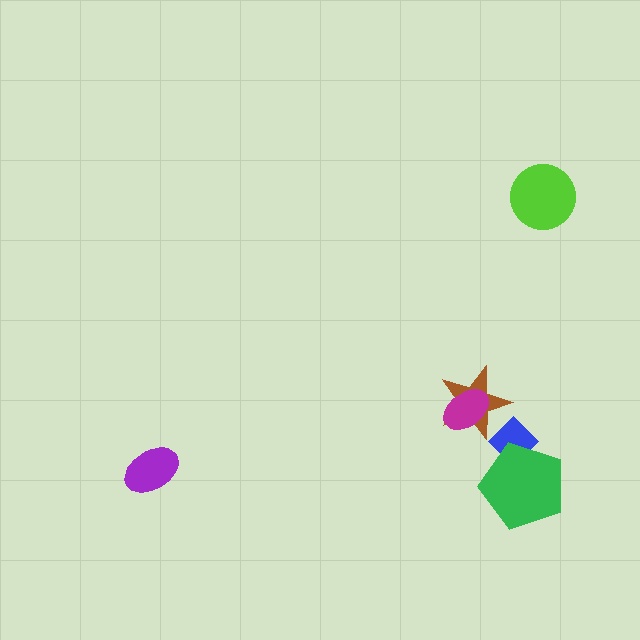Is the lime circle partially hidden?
No, no other shape covers it.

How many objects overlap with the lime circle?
0 objects overlap with the lime circle.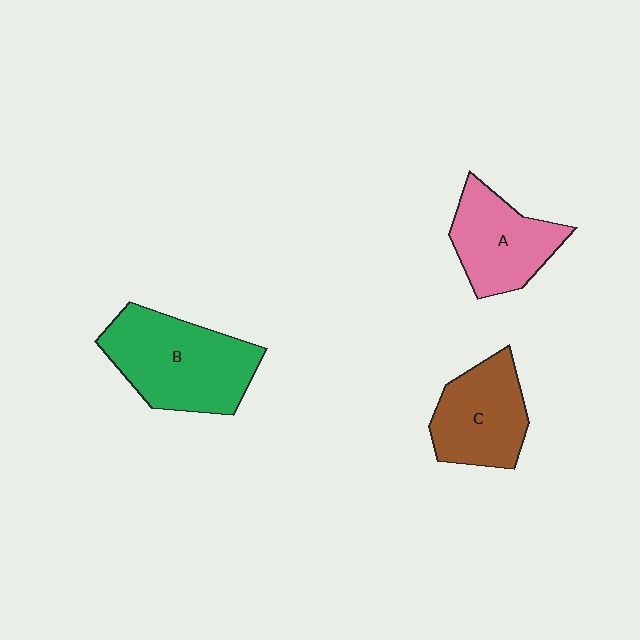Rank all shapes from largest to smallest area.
From largest to smallest: B (green), C (brown), A (pink).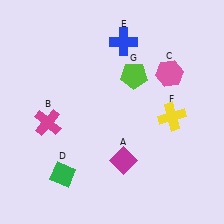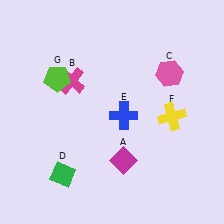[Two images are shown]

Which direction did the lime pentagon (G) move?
The lime pentagon (G) moved left.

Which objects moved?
The objects that moved are: the magenta cross (B), the blue cross (E), the lime pentagon (G).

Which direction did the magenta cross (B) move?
The magenta cross (B) moved up.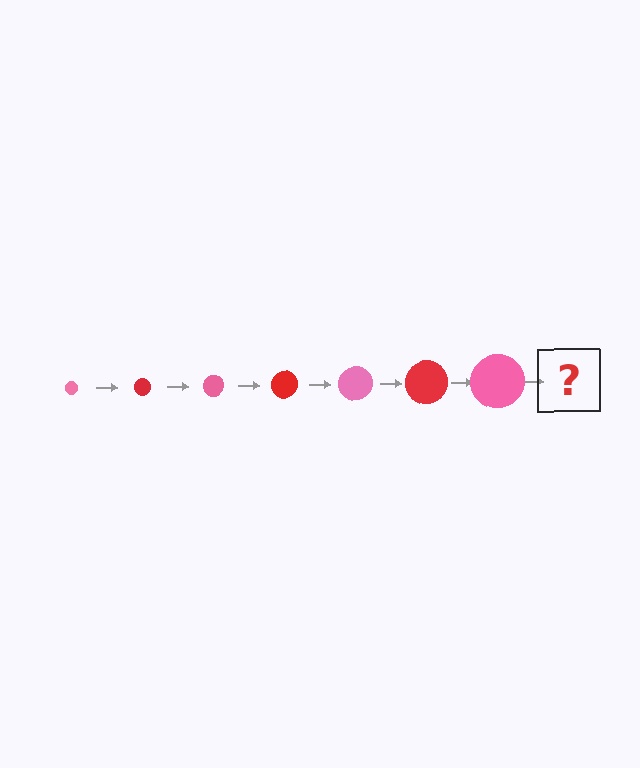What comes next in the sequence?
The next element should be a red circle, larger than the previous one.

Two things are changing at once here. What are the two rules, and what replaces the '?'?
The two rules are that the circle grows larger each step and the color cycles through pink and red. The '?' should be a red circle, larger than the previous one.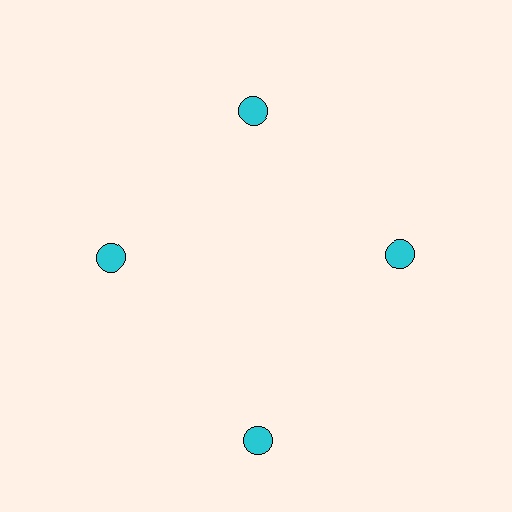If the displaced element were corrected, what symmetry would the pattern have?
It would have 4-fold rotational symmetry — the pattern would map onto itself every 90 degrees.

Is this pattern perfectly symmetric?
No. The 4 cyan circles are arranged in a ring, but one element near the 6 o'clock position is pushed outward from the center, breaking the 4-fold rotational symmetry.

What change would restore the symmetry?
The symmetry would be restored by moving it inward, back onto the ring so that all 4 circles sit at equal angles and equal distance from the center.